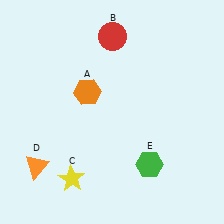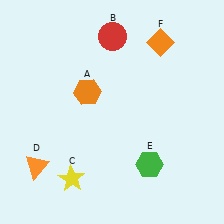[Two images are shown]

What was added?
An orange diamond (F) was added in Image 2.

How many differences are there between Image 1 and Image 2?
There is 1 difference between the two images.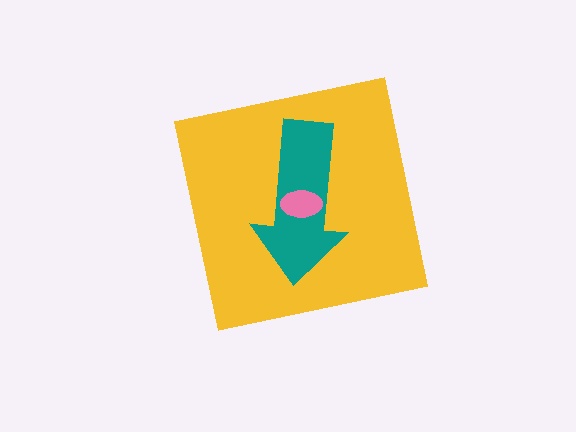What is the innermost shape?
The pink ellipse.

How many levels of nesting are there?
3.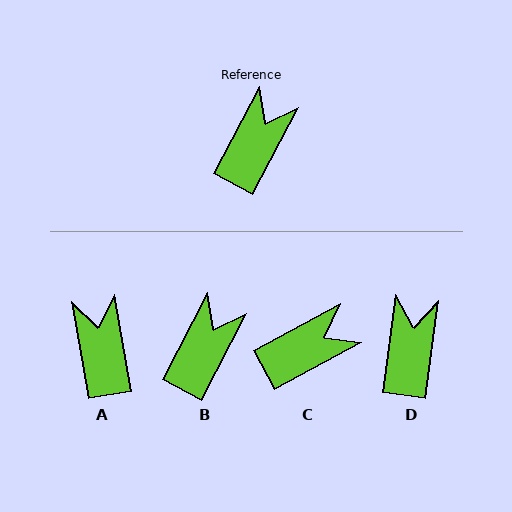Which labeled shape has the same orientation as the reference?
B.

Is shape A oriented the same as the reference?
No, it is off by about 38 degrees.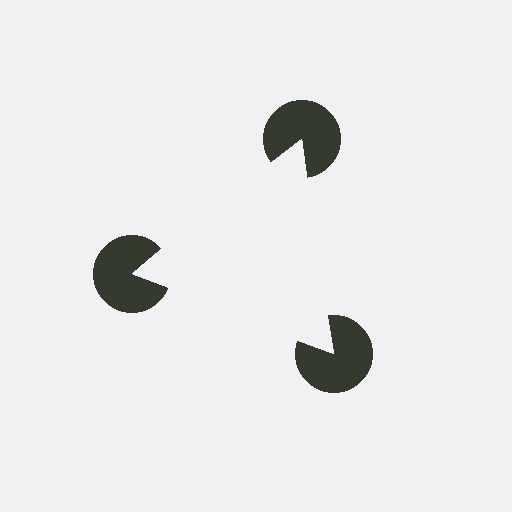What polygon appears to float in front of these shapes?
An illusory triangle — its edges are inferred from the aligned wedge cuts in the pac-man discs, not physically drawn.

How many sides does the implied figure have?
3 sides.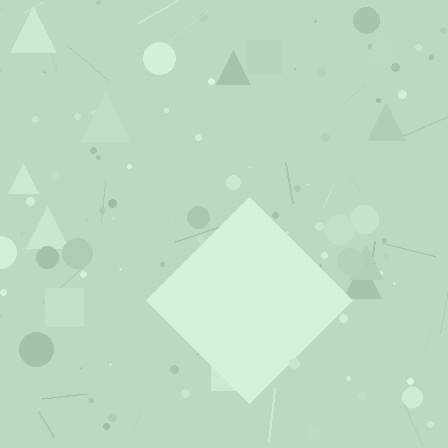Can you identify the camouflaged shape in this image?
The camouflaged shape is a diamond.